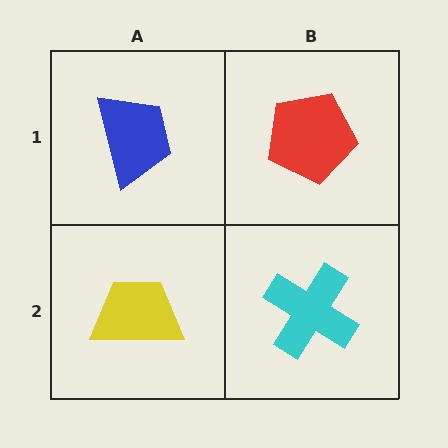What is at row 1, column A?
A blue trapezoid.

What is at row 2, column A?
A yellow trapezoid.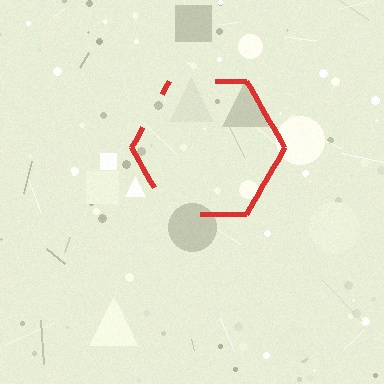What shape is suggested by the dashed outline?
The dashed outline suggests a hexagon.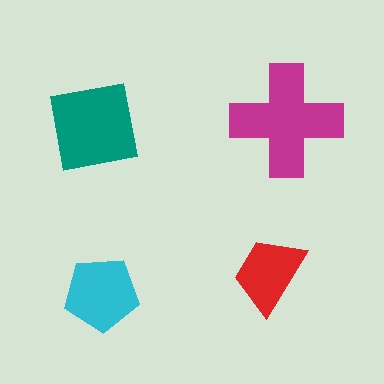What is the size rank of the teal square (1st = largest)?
2nd.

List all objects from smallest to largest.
The red trapezoid, the cyan pentagon, the teal square, the magenta cross.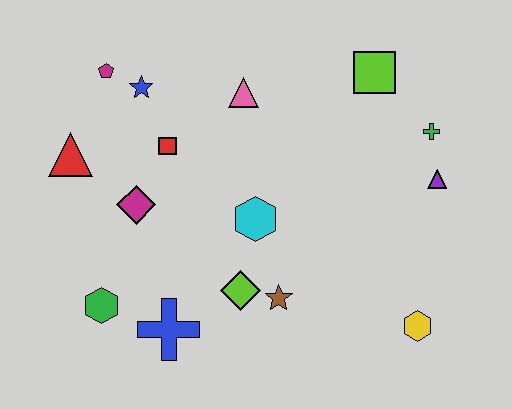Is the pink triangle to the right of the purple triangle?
No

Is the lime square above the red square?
Yes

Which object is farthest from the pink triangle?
The yellow hexagon is farthest from the pink triangle.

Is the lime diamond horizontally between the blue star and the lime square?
Yes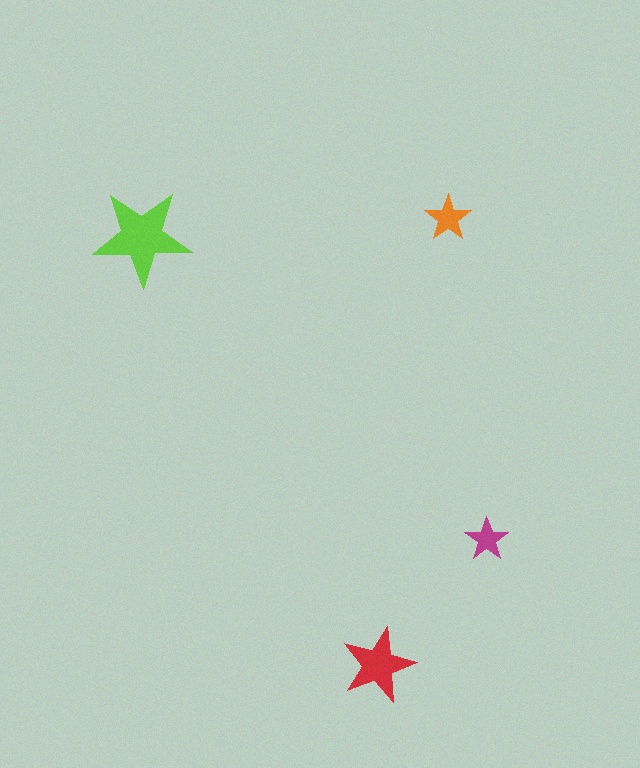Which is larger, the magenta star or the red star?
The red one.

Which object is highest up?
The orange star is topmost.